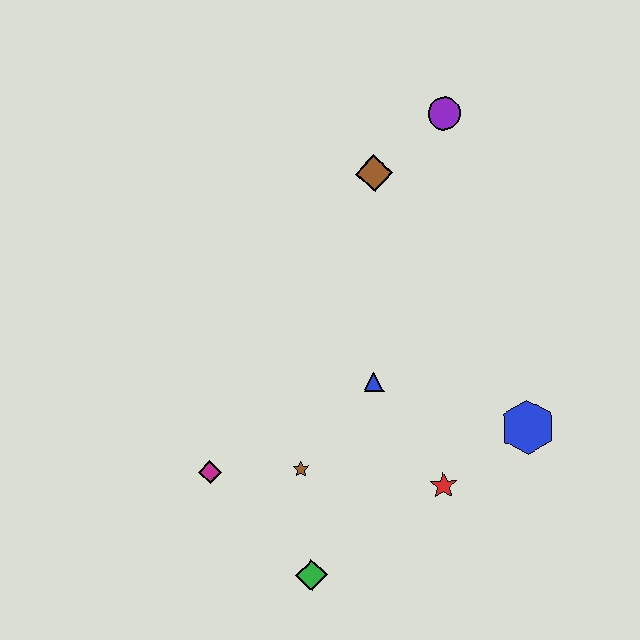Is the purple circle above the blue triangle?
Yes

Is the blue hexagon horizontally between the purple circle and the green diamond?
No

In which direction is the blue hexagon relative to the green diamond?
The blue hexagon is to the right of the green diamond.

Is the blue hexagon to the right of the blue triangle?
Yes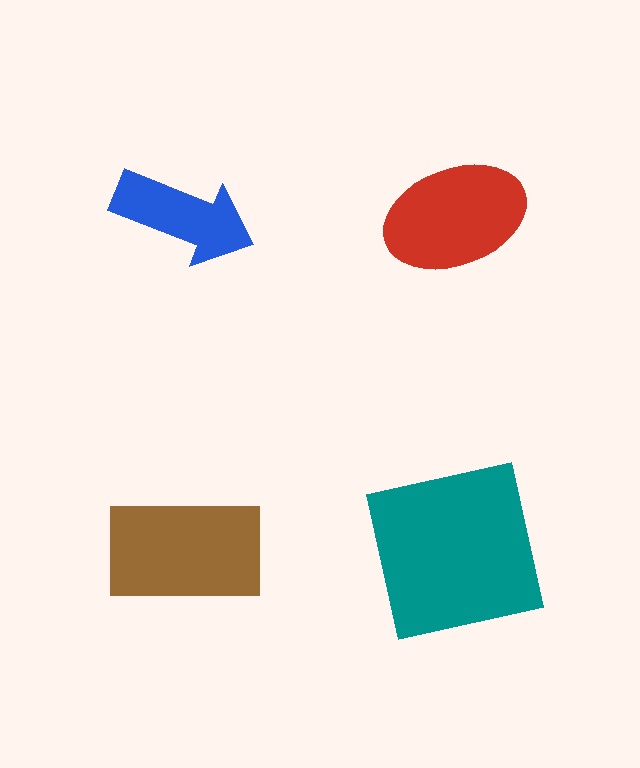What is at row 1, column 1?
A blue arrow.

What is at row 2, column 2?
A teal square.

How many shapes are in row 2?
2 shapes.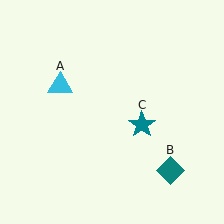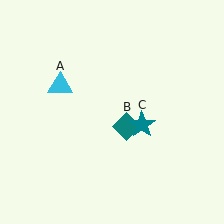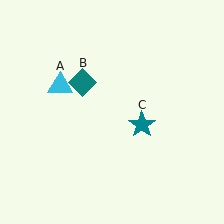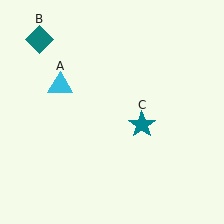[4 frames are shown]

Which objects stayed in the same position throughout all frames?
Cyan triangle (object A) and teal star (object C) remained stationary.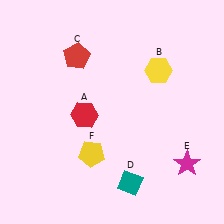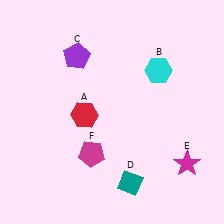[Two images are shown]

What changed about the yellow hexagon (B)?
In Image 1, B is yellow. In Image 2, it changed to cyan.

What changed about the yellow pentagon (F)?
In Image 1, F is yellow. In Image 2, it changed to magenta.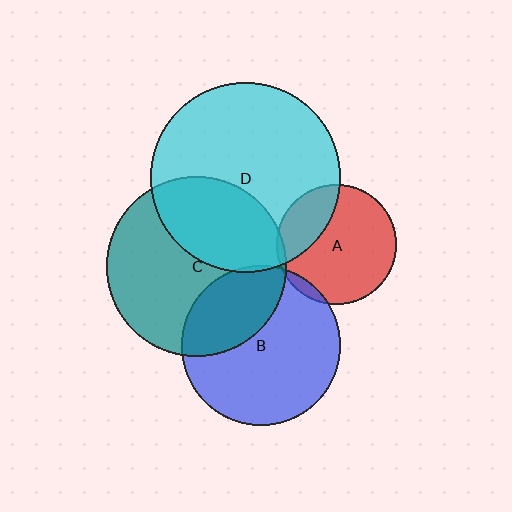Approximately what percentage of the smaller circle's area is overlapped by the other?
Approximately 30%.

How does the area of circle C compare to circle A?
Approximately 2.2 times.